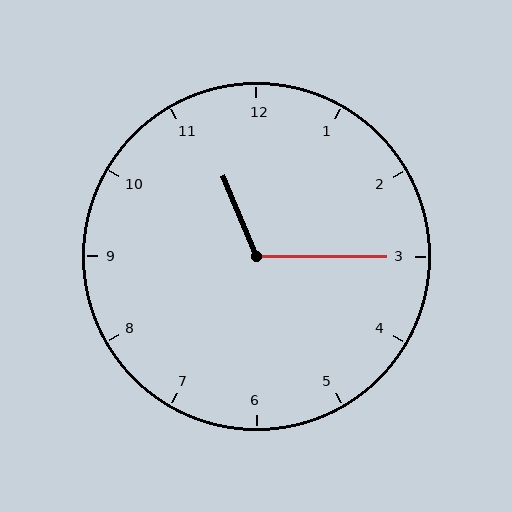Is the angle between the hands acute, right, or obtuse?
It is obtuse.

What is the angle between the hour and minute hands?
Approximately 112 degrees.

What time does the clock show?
11:15.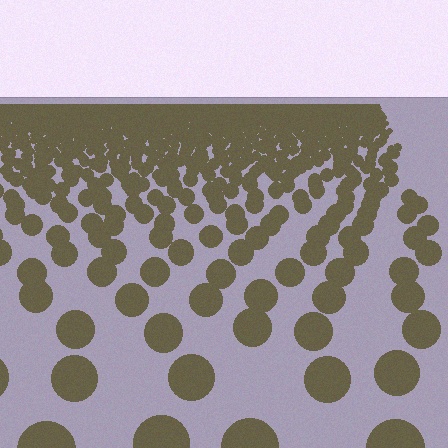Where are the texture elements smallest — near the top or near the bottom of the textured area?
Near the top.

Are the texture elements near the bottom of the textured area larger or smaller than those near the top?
Larger. Near the bottom, elements are closer to the viewer and appear at a bigger on-screen size.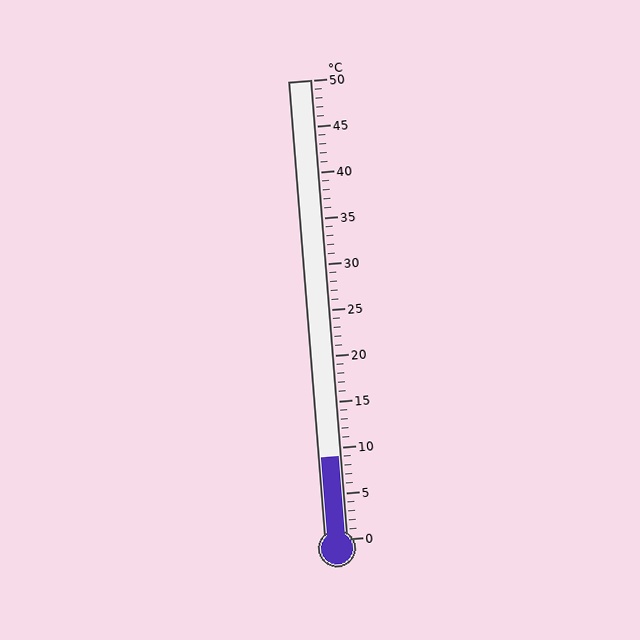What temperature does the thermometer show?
The thermometer shows approximately 9°C.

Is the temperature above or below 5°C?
The temperature is above 5°C.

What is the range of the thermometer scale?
The thermometer scale ranges from 0°C to 50°C.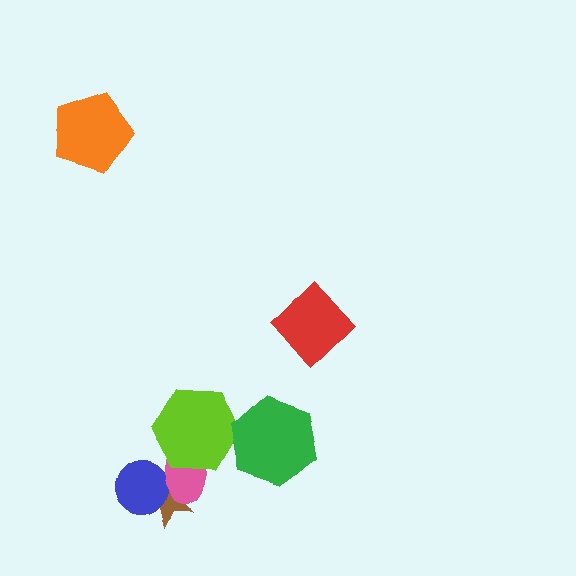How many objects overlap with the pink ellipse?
3 objects overlap with the pink ellipse.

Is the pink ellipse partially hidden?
Yes, it is partially covered by another shape.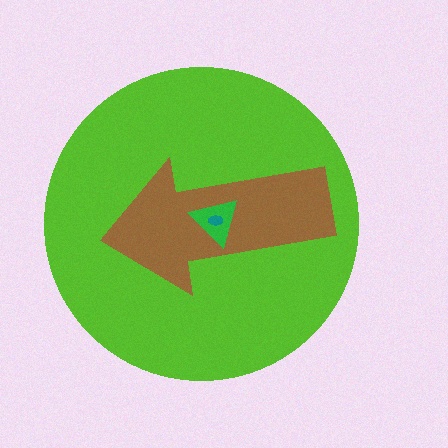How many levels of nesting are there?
4.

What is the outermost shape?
The lime circle.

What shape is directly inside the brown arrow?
The green triangle.